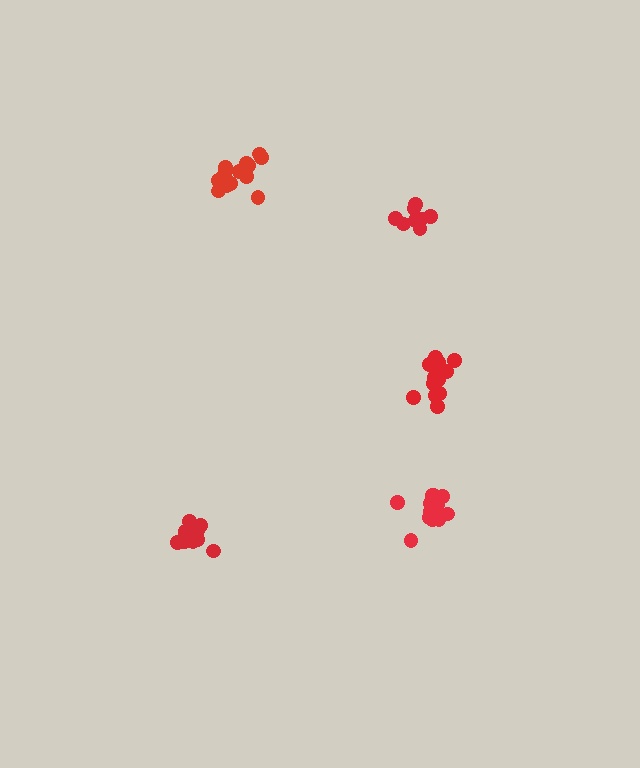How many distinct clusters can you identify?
There are 5 distinct clusters.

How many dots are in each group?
Group 1: 11 dots, Group 2: 8 dots, Group 3: 14 dots, Group 4: 13 dots, Group 5: 14 dots (60 total).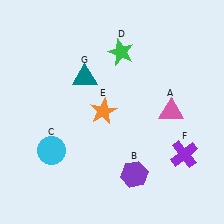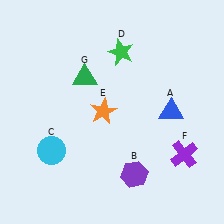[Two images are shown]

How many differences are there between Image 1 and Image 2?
There are 2 differences between the two images.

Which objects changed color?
A changed from pink to blue. G changed from teal to green.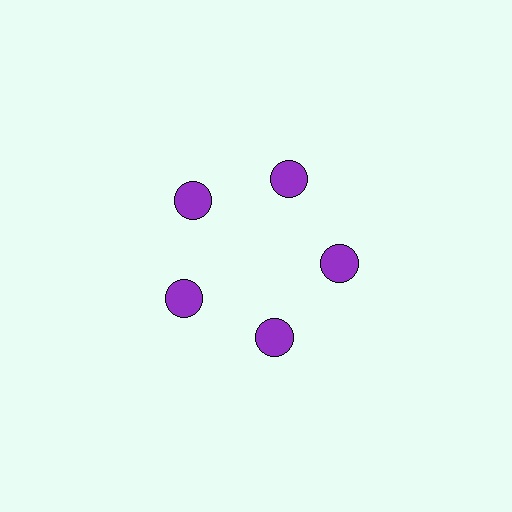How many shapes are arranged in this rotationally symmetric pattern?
There are 5 shapes, arranged in 5 groups of 1.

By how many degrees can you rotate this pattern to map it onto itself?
The pattern maps onto itself every 72 degrees of rotation.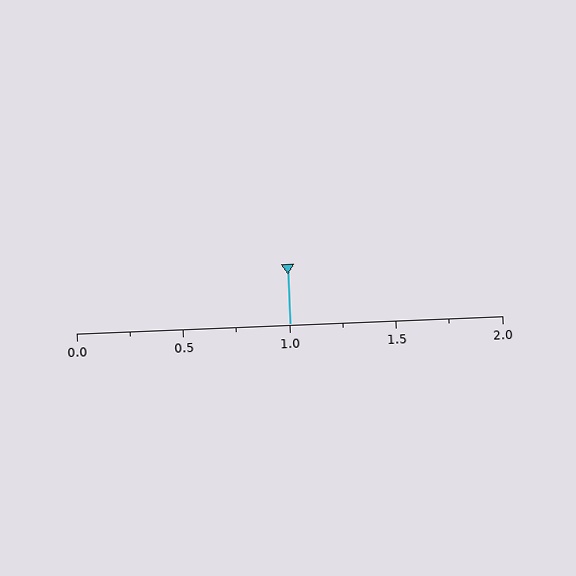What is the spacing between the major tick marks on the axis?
The major ticks are spaced 0.5 apart.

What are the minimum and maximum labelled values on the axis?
The axis runs from 0.0 to 2.0.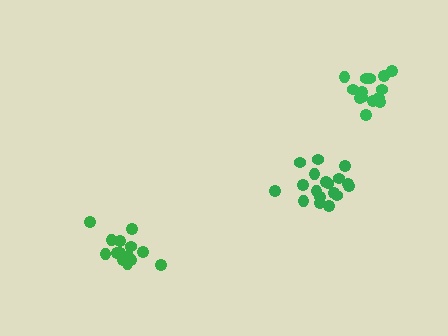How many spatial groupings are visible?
There are 3 spatial groupings.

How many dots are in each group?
Group 1: 14 dots, Group 2: 15 dots, Group 3: 18 dots (47 total).